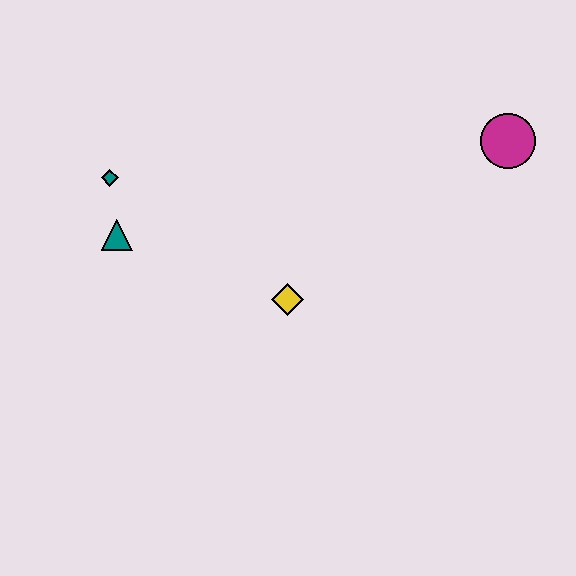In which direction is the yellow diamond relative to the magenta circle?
The yellow diamond is to the left of the magenta circle.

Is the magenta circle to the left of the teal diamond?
No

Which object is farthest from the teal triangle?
The magenta circle is farthest from the teal triangle.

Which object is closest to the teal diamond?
The teal triangle is closest to the teal diamond.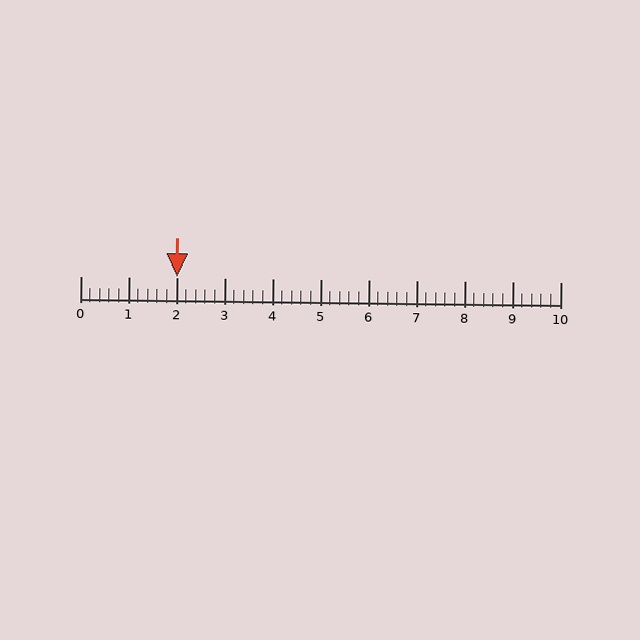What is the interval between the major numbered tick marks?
The major tick marks are spaced 1 units apart.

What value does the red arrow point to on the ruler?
The red arrow points to approximately 2.0.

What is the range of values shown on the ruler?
The ruler shows values from 0 to 10.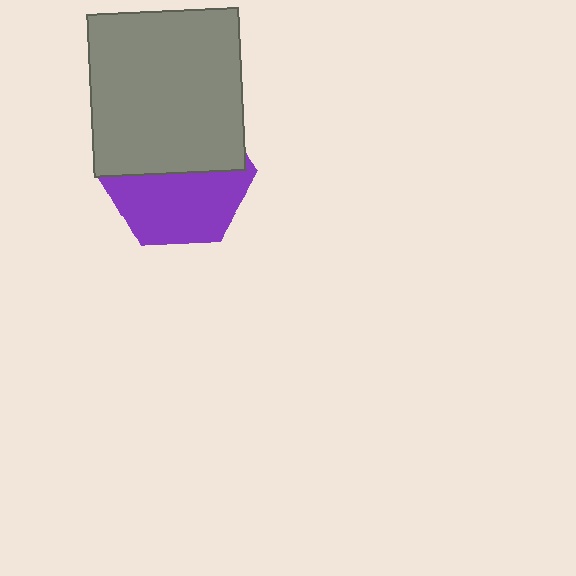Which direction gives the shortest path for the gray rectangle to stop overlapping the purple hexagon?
Moving up gives the shortest separation.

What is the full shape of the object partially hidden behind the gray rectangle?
The partially hidden object is a purple hexagon.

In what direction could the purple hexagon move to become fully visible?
The purple hexagon could move down. That would shift it out from behind the gray rectangle entirely.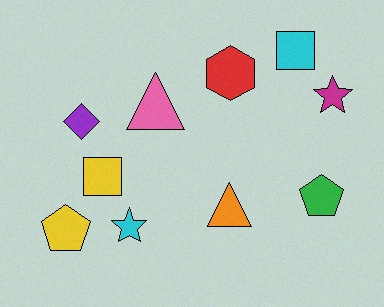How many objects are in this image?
There are 10 objects.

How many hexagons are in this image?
There is 1 hexagon.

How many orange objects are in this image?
There is 1 orange object.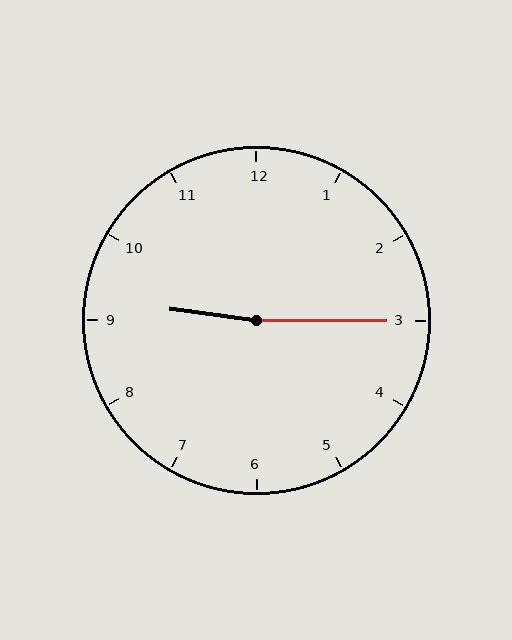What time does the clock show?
9:15.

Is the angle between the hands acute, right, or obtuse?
It is obtuse.